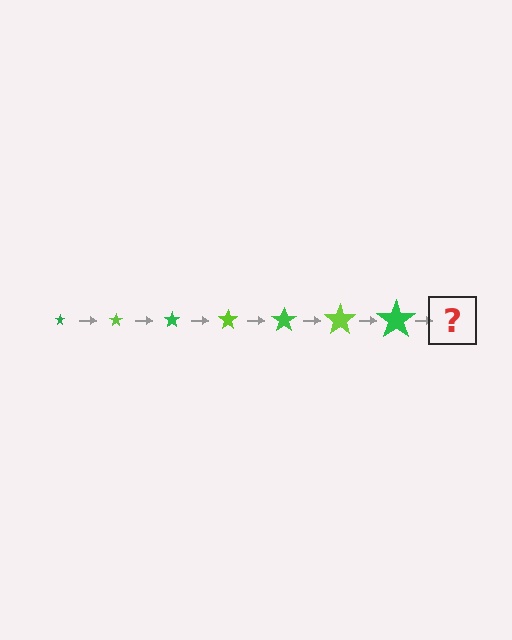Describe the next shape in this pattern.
It should be a lime star, larger than the previous one.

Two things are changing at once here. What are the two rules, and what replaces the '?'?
The two rules are that the star grows larger each step and the color cycles through green and lime. The '?' should be a lime star, larger than the previous one.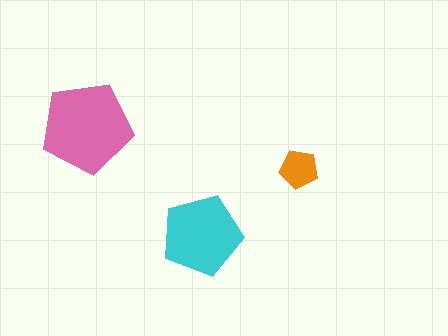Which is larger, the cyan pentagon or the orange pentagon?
The cyan one.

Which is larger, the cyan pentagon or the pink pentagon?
The pink one.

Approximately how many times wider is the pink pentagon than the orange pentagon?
About 2.5 times wider.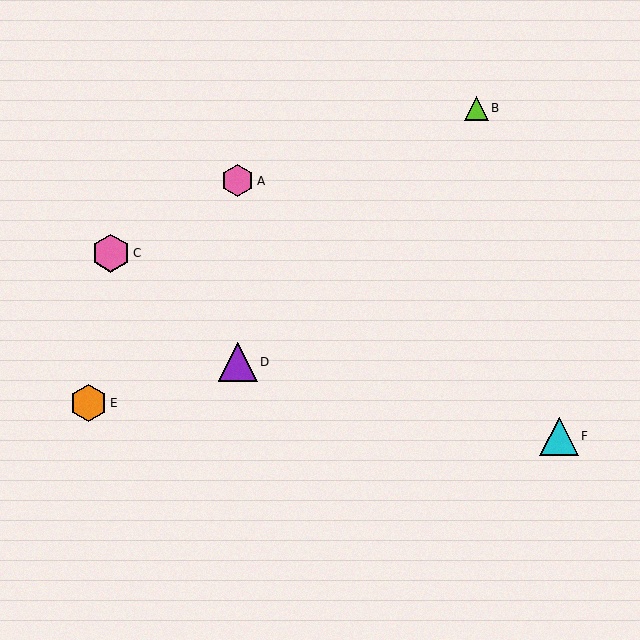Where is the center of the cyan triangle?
The center of the cyan triangle is at (559, 436).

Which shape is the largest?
The purple triangle (labeled D) is the largest.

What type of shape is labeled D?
Shape D is a purple triangle.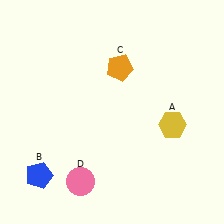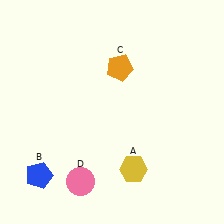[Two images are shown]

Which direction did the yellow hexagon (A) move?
The yellow hexagon (A) moved down.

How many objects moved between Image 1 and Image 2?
1 object moved between the two images.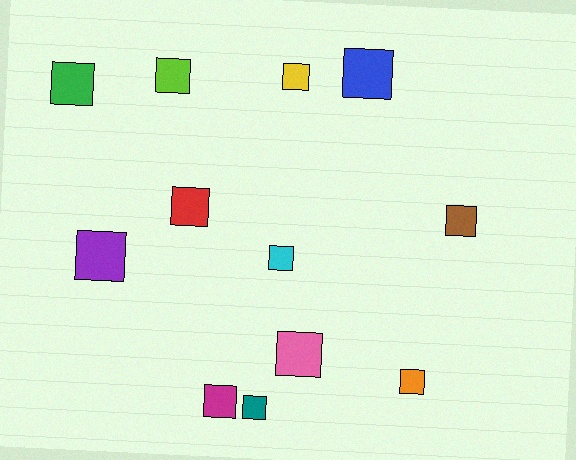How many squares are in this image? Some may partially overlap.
There are 12 squares.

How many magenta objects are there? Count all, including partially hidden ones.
There is 1 magenta object.